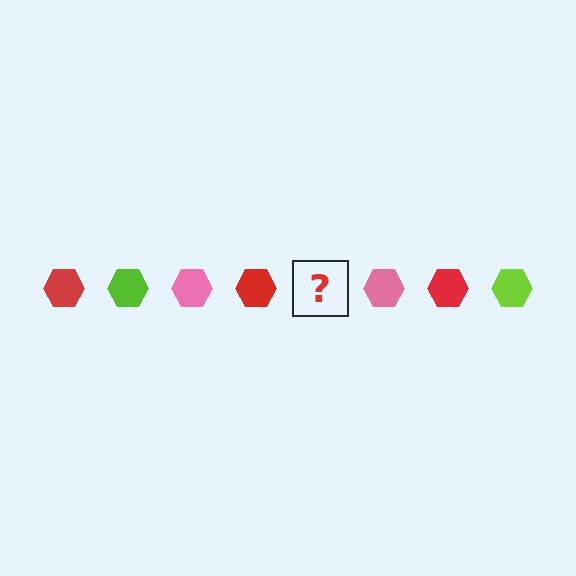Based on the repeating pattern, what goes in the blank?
The blank should be a lime hexagon.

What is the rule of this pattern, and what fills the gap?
The rule is that the pattern cycles through red, lime, pink hexagons. The gap should be filled with a lime hexagon.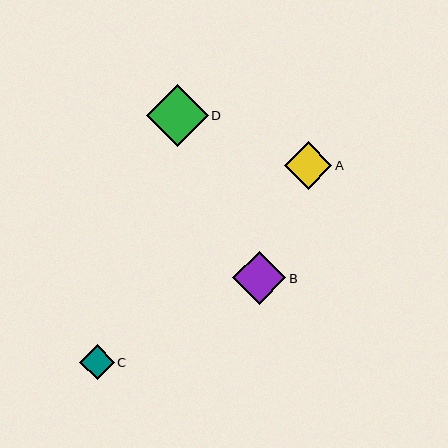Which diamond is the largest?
Diamond D is the largest with a size of approximately 61 pixels.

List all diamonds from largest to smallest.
From largest to smallest: D, B, A, C.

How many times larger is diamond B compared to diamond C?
Diamond B is approximately 1.5 times the size of diamond C.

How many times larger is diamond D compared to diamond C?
Diamond D is approximately 1.8 times the size of diamond C.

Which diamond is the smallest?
Diamond C is the smallest with a size of approximately 34 pixels.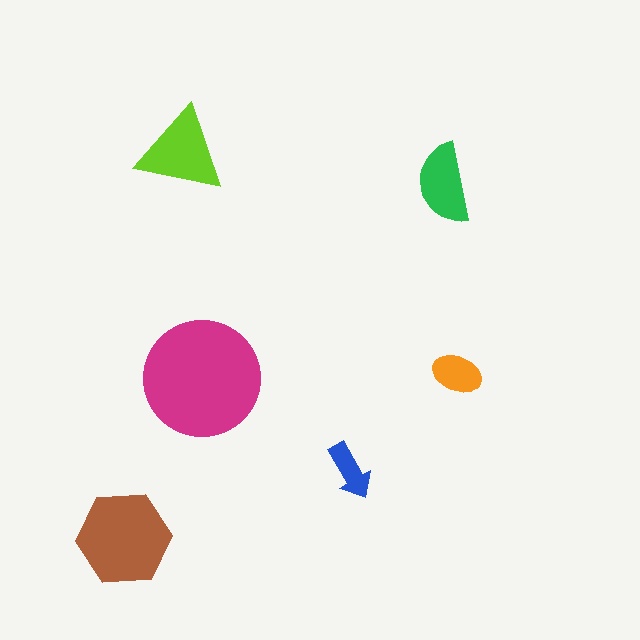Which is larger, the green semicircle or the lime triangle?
The lime triangle.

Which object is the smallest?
The blue arrow.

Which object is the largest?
The magenta circle.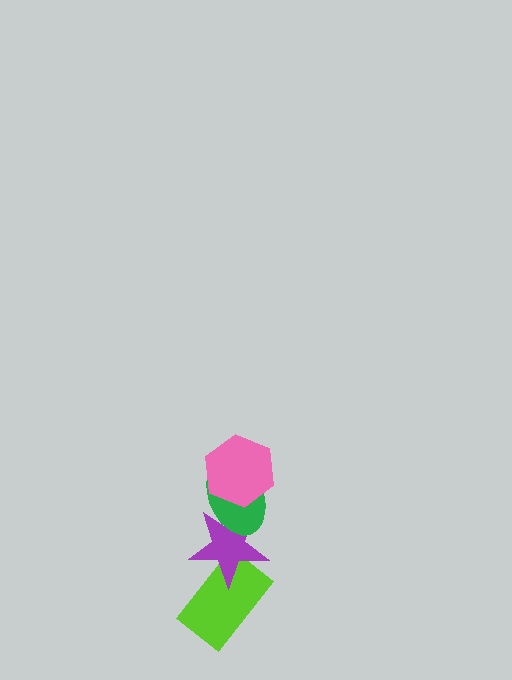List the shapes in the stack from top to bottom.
From top to bottom: the pink hexagon, the green ellipse, the purple star, the lime rectangle.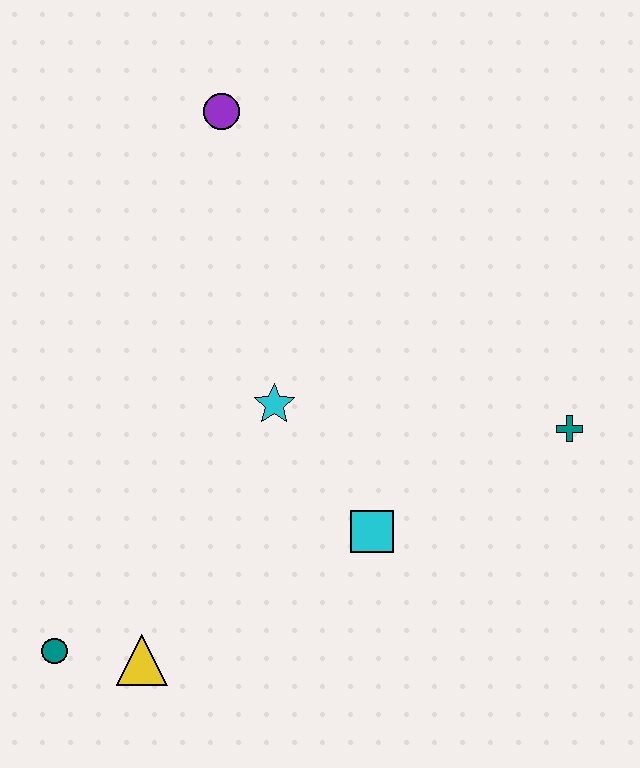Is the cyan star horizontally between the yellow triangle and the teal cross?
Yes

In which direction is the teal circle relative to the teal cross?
The teal circle is to the left of the teal cross.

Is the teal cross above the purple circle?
No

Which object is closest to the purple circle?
The cyan star is closest to the purple circle.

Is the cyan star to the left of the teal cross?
Yes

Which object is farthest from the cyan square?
The purple circle is farthest from the cyan square.